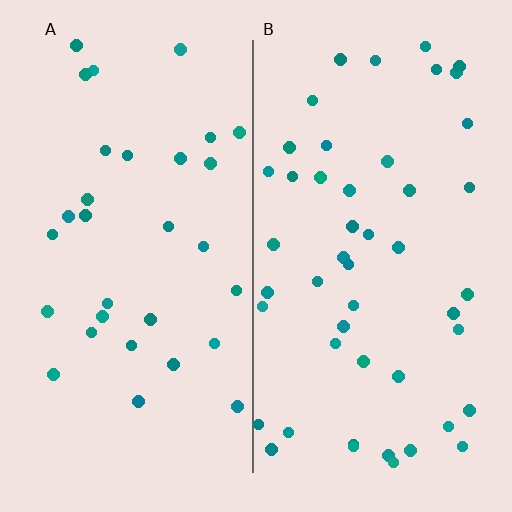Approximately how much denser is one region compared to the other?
Approximately 1.6× — region B over region A.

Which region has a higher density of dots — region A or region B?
B (the right).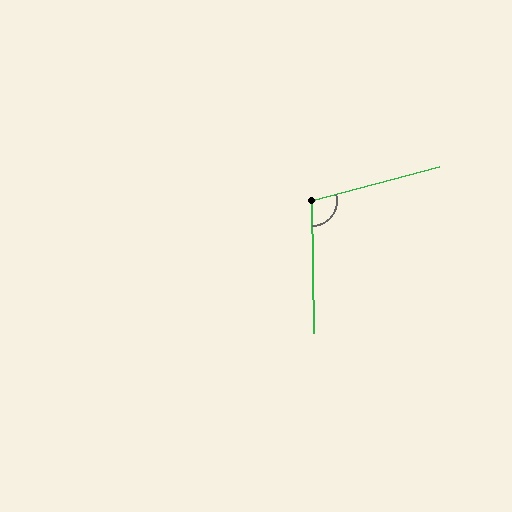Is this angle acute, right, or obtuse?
It is obtuse.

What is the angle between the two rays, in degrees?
Approximately 104 degrees.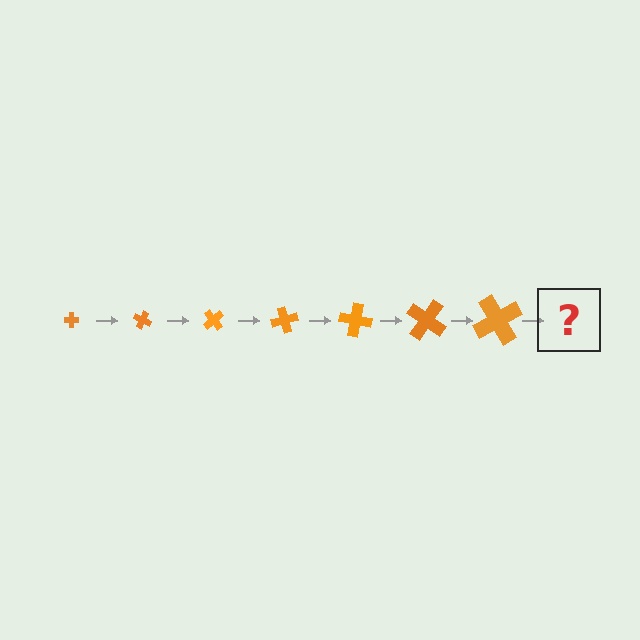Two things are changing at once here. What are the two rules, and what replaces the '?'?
The two rules are that the cross grows larger each step and it rotates 25 degrees each step. The '?' should be a cross, larger than the previous one and rotated 175 degrees from the start.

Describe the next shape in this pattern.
It should be a cross, larger than the previous one and rotated 175 degrees from the start.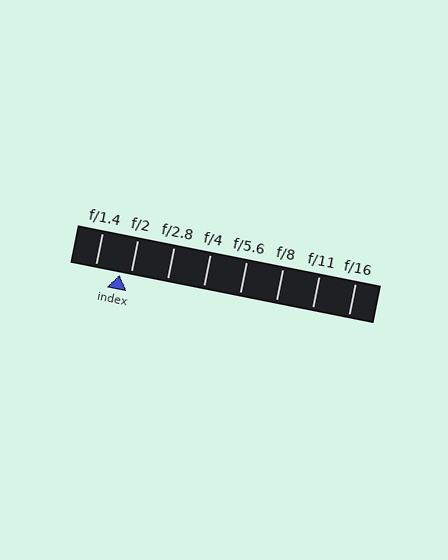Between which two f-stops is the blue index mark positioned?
The index mark is between f/1.4 and f/2.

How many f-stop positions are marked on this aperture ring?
There are 8 f-stop positions marked.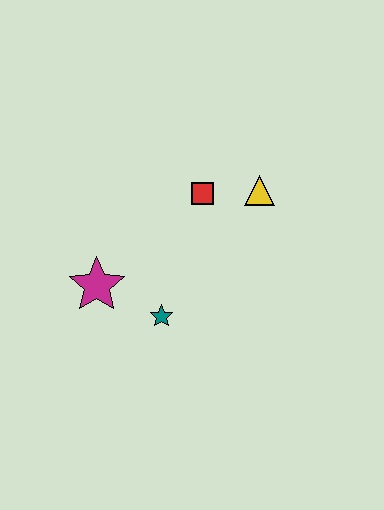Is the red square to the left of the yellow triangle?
Yes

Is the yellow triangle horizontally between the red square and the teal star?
No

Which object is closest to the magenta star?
The teal star is closest to the magenta star.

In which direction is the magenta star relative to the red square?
The magenta star is to the left of the red square.